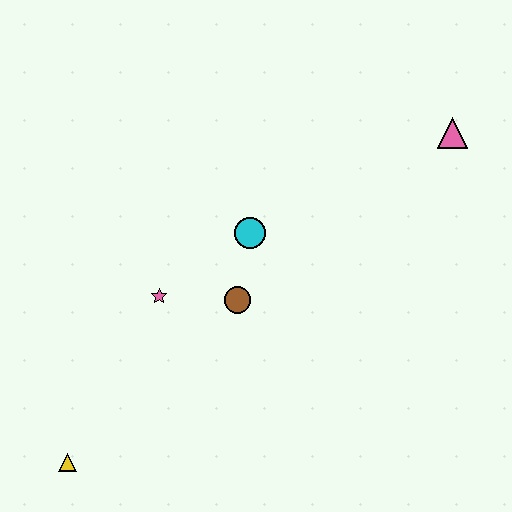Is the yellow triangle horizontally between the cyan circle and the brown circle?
No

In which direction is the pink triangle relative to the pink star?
The pink triangle is to the right of the pink star.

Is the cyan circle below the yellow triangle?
No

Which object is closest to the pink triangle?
The cyan circle is closest to the pink triangle.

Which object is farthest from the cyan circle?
The yellow triangle is farthest from the cyan circle.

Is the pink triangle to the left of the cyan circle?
No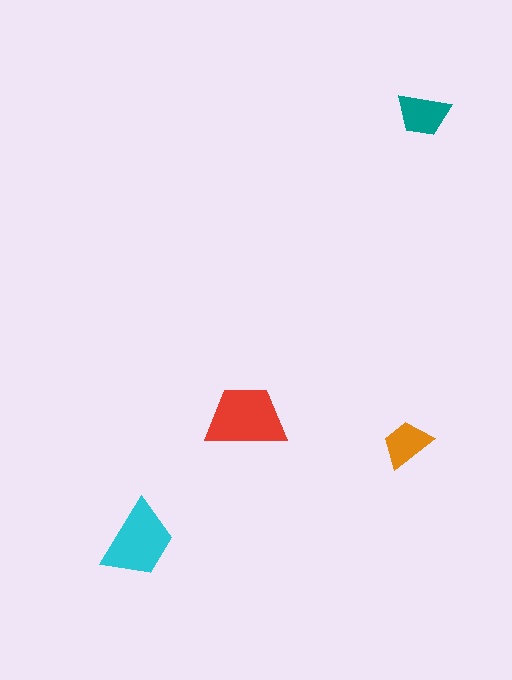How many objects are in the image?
There are 4 objects in the image.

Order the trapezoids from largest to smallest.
the red one, the cyan one, the teal one, the orange one.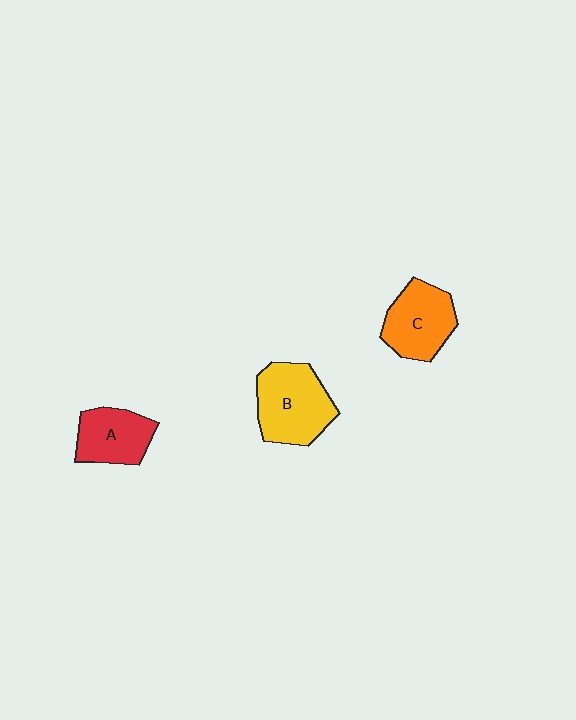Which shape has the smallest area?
Shape A (red).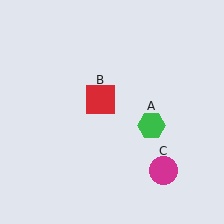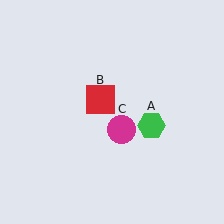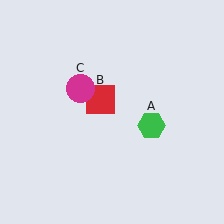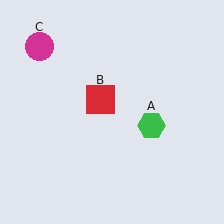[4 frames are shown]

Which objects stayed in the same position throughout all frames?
Green hexagon (object A) and red square (object B) remained stationary.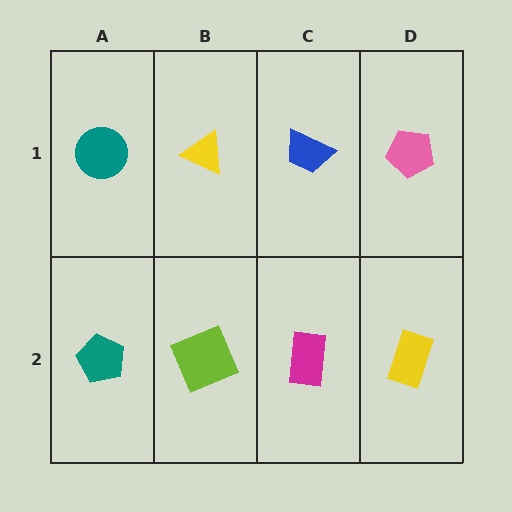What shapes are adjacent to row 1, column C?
A magenta rectangle (row 2, column C), a yellow triangle (row 1, column B), a pink pentagon (row 1, column D).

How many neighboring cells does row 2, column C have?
3.